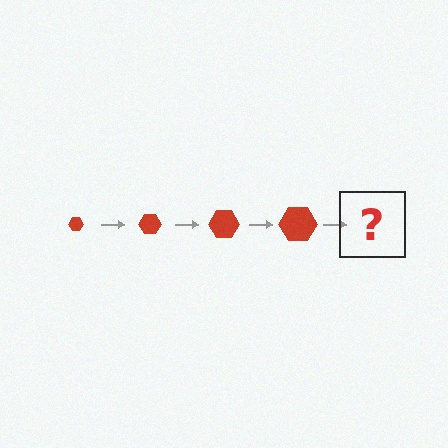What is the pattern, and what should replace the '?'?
The pattern is that the hexagon gets progressively larger each step. The '?' should be a red hexagon, larger than the previous one.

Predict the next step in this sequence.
The next step is a red hexagon, larger than the previous one.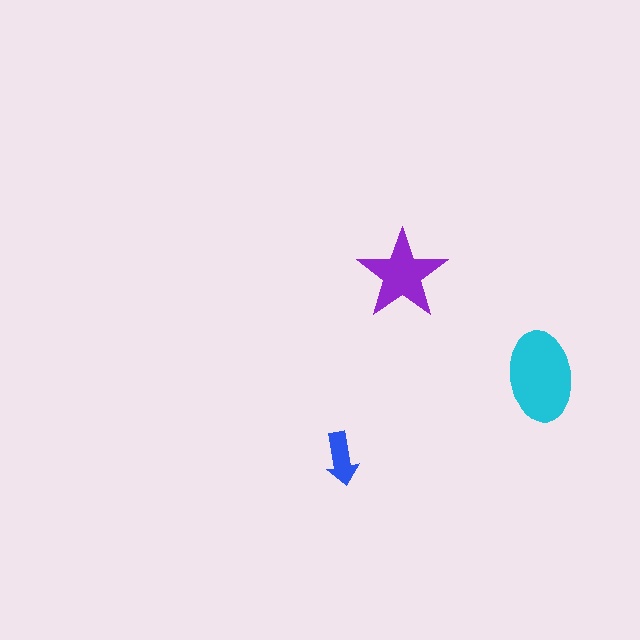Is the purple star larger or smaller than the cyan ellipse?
Smaller.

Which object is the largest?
The cyan ellipse.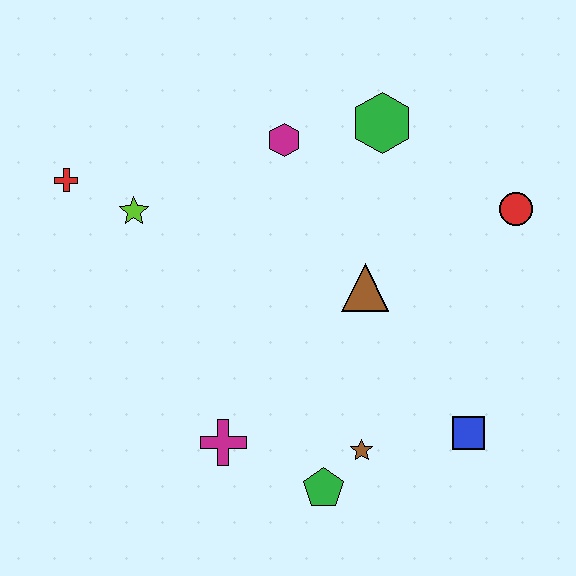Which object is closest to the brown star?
The green pentagon is closest to the brown star.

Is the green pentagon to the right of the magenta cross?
Yes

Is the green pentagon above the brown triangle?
No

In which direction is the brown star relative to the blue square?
The brown star is to the left of the blue square.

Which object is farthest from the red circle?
The red cross is farthest from the red circle.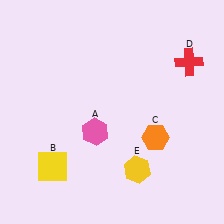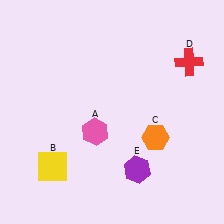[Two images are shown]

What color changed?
The hexagon (E) changed from yellow in Image 1 to purple in Image 2.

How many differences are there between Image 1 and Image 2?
There is 1 difference between the two images.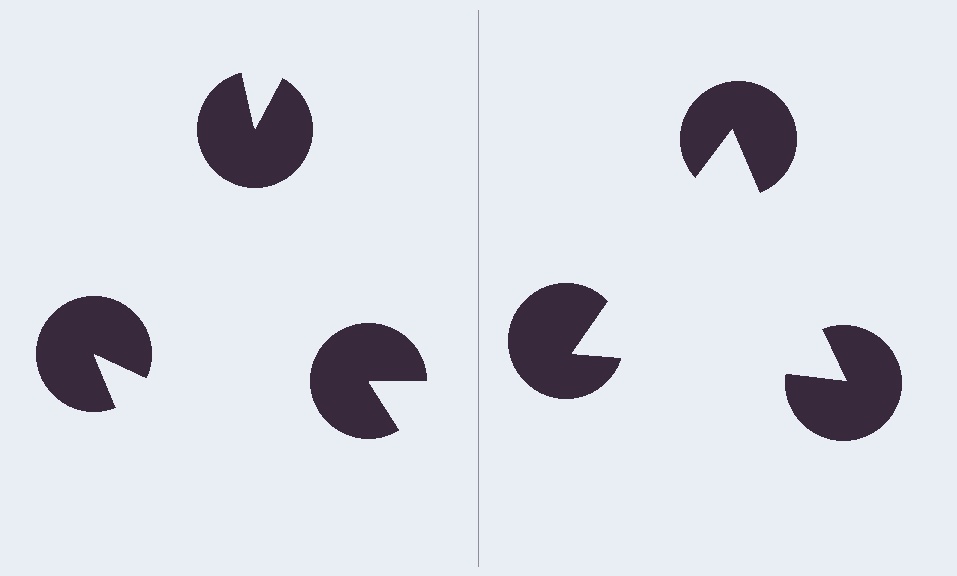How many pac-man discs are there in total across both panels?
6 — 3 on each side.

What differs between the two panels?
The pac-man discs are positioned identically on both sides; only the wedge orientations differ. On the right they align to a triangle; on the left they are misaligned.